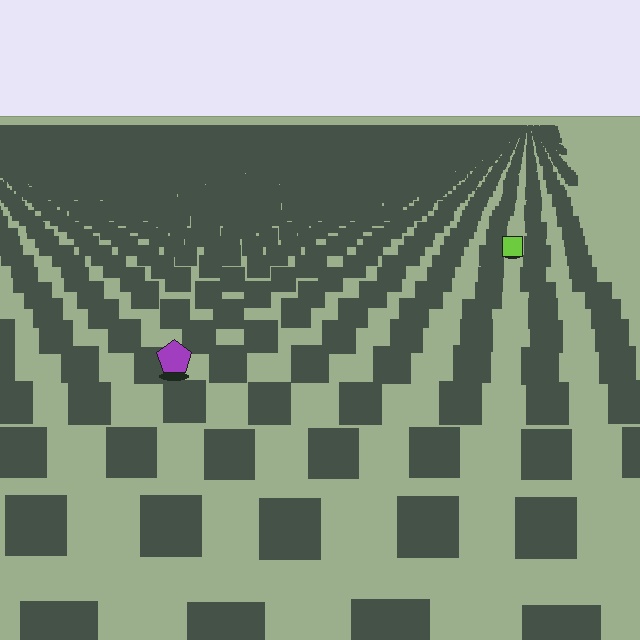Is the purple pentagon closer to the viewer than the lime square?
Yes. The purple pentagon is closer — you can tell from the texture gradient: the ground texture is coarser near it.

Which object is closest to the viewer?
The purple pentagon is closest. The texture marks near it are larger and more spread out.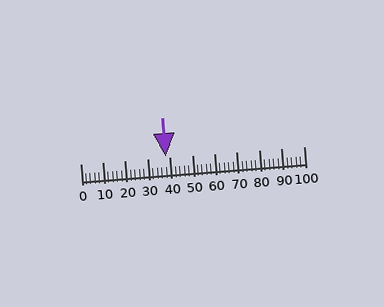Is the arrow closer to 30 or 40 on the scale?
The arrow is closer to 40.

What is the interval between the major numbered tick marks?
The major tick marks are spaced 10 units apart.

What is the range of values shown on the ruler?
The ruler shows values from 0 to 100.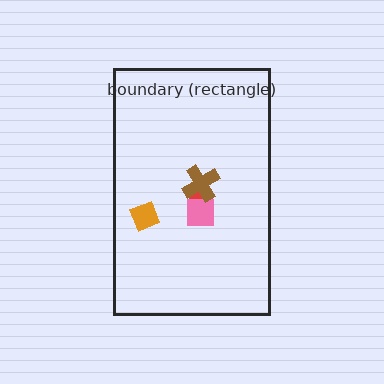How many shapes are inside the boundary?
4 inside, 0 outside.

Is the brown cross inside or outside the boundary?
Inside.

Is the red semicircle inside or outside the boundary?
Inside.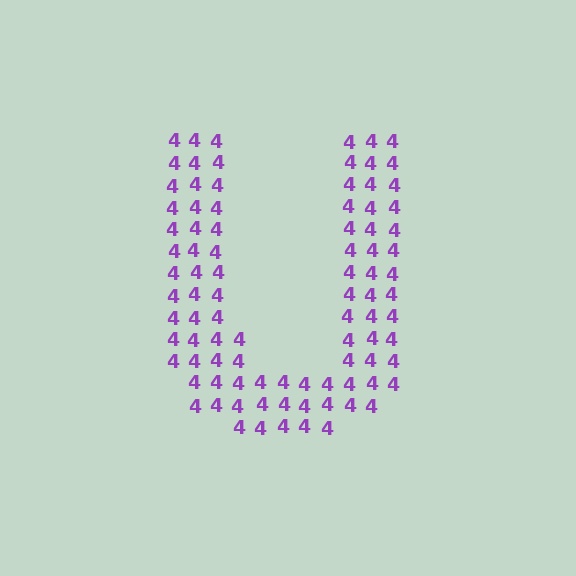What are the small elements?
The small elements are digit 4's.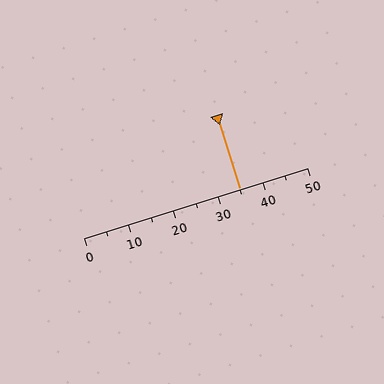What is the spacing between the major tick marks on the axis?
The major ticks are spaced 10 apart.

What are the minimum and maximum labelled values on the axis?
The axis runs from 0 to 50.